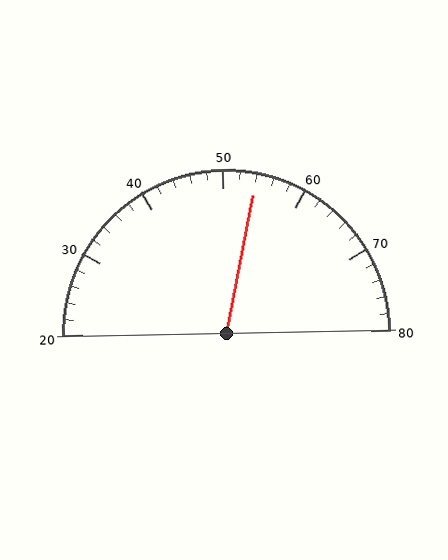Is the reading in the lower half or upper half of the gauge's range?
The reading is in the upper half of the range (20 to 80).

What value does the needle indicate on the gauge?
The needle indicates approximately 54.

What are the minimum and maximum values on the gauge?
The gauge ranges from 20 to 80.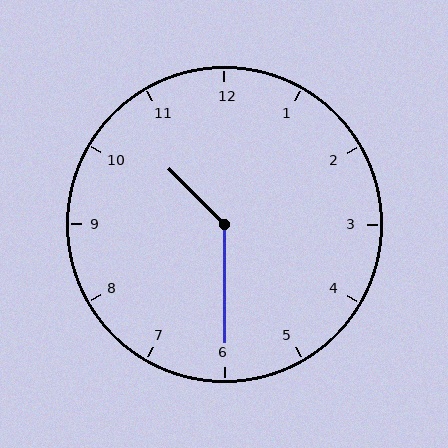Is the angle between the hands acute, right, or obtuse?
It is obtuse.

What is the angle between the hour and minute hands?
Approximately 135 degrees.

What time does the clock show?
10:30.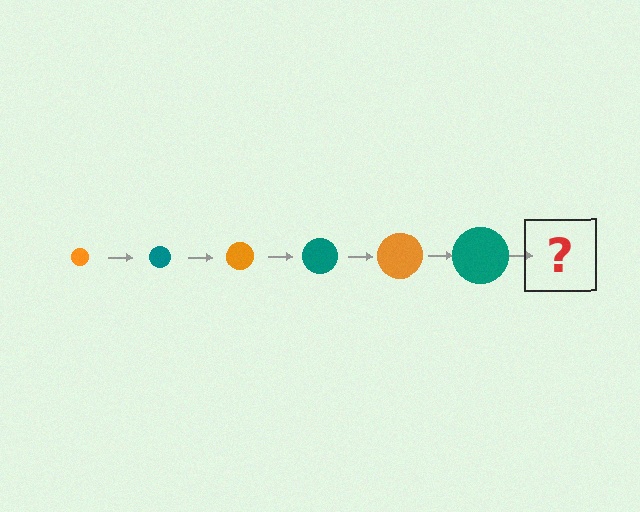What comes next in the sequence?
The next element should be an orange circle, larger than the previous one.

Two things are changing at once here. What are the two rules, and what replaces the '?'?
The two rules are that the circle grows larger each step and the color cycles through orange and teal. The '?' should be an orange circle, larger than the previous one.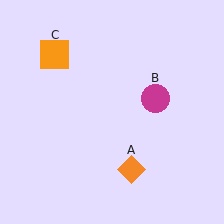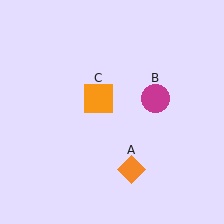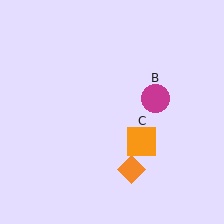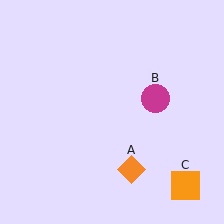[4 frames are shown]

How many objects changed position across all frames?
1 object changed position: orange square (object C).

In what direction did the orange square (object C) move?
The orange square (object C) moved down and to the right.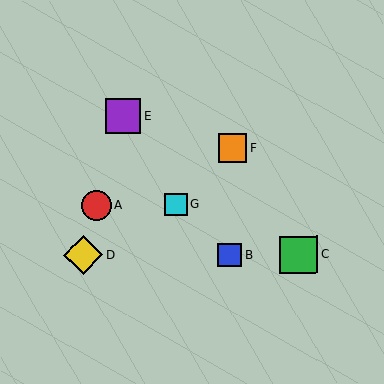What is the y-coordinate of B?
Object B is at y≈255.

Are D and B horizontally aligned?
Yes, both are at y≈255.